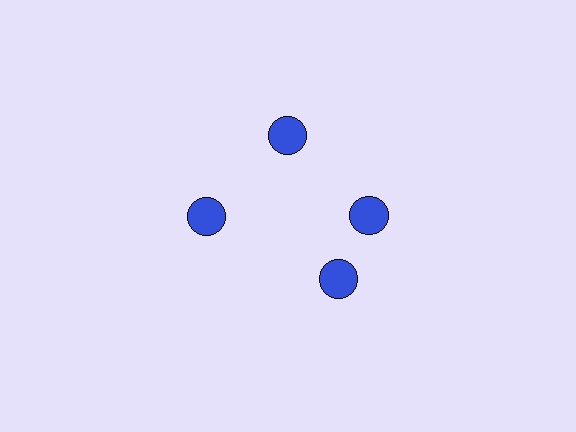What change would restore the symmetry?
The symmetry would be restored by rotating it back into even spacing with its neighbors so that all 4 circles sit at equal angles and equal distance from the center.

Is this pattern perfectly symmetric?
No. The 4 blue circles are arranged in a ring, but one element near the 6 o'clock position is rotated out of alignment along the ring, breaking the 4-fold rotational symmetry.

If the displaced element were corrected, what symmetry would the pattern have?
It would have 4-fold rotational symmetry — the pattern would map onto itself every 90 degrees.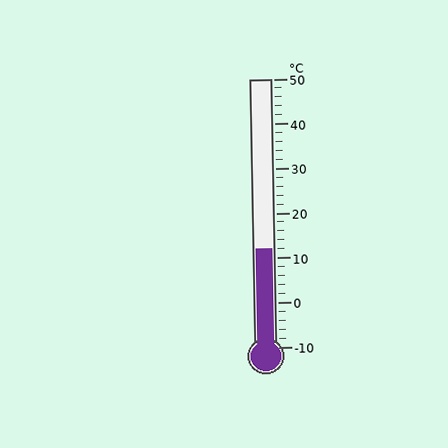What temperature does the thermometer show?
The thermometer shows approximately 12°C.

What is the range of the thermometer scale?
The thermometer scale ranges from -10°C to 50°C.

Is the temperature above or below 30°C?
The temperature is below 30°C.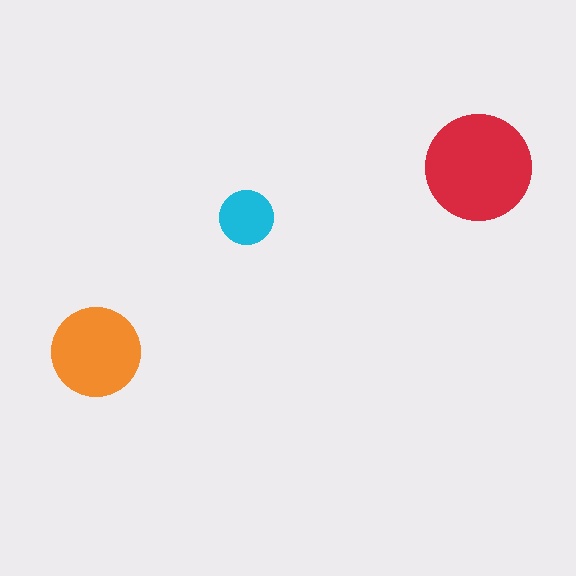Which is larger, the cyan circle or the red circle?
The red one.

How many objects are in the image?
There are 3 objects in the image.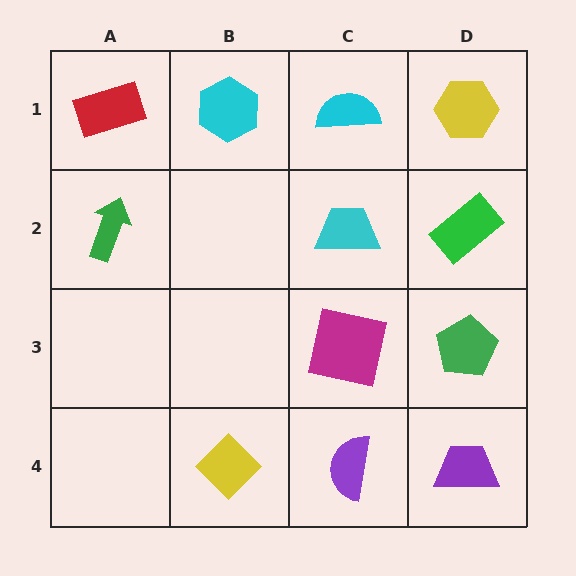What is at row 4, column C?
A purple semicircle.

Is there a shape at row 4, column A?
No, that cell is empty.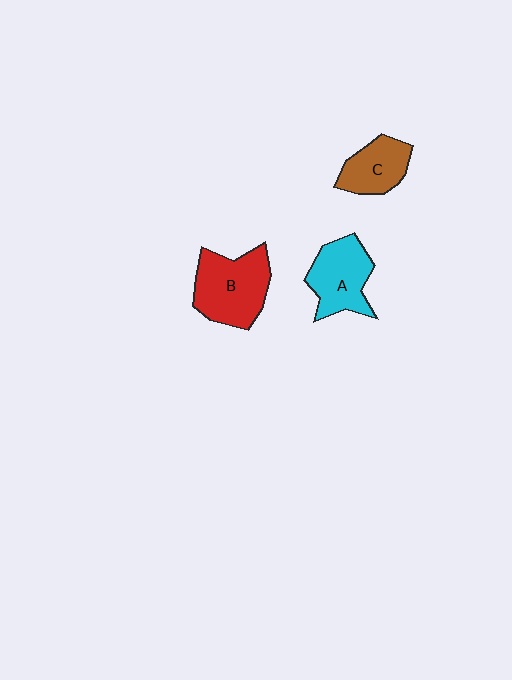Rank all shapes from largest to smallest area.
From largest to smallest: B (red), A (cyan), C (brown).